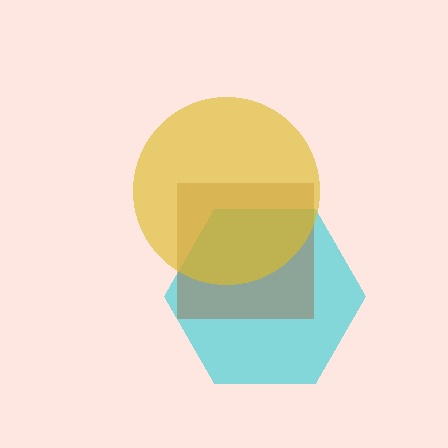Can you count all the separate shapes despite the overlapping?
Yes, there are 3 separate shapes.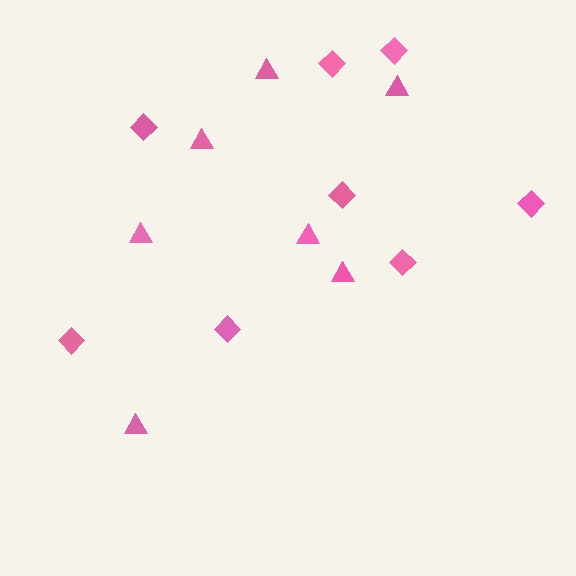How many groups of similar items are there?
There are 2 groups: one group of triangles (7) and one group of diamonds (8).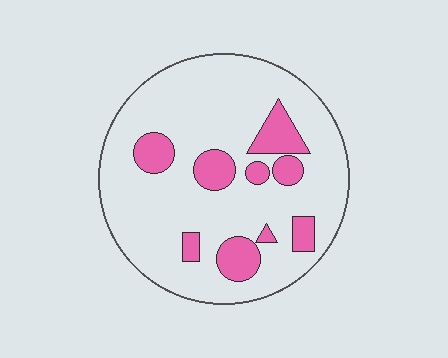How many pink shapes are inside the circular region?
9.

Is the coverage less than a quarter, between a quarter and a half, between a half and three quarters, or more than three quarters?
Less than a quarter.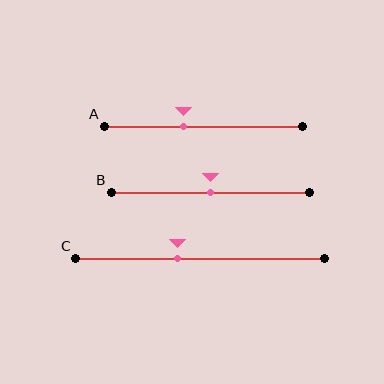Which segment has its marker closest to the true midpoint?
Segment B has its marker closest to the true midpoint.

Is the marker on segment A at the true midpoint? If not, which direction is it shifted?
No, the marker on segment A is shifted to the left by about 10% of the segment length.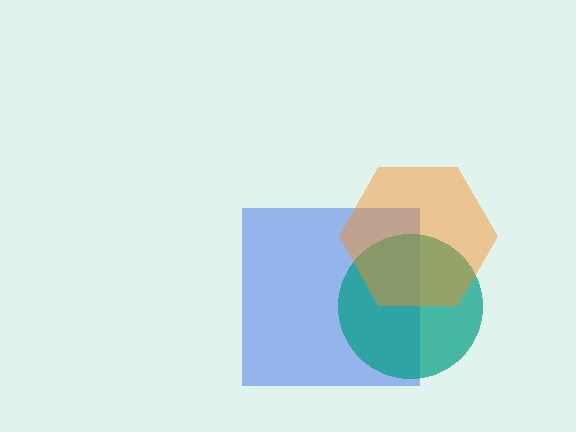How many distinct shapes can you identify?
There are 3 distinct shapes: a blue square, a teal circle, an orange hexagon.